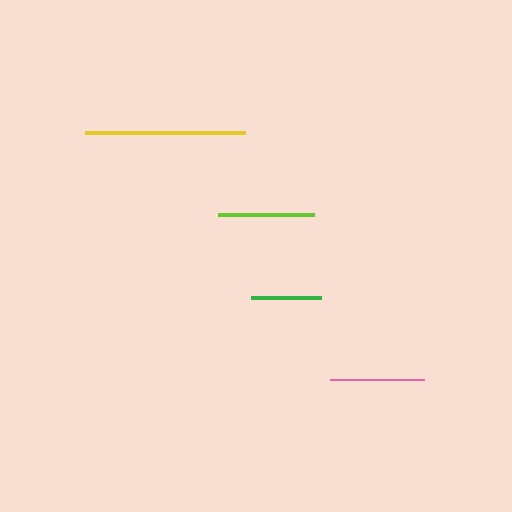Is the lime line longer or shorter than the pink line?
The lime line is longer than the pink line.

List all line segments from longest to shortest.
From longest to shortest: yellow, lime, pink, green.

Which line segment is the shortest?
The green line is the shortest at approximately 70 pixels.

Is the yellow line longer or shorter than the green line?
The yellow line is longer than the green line.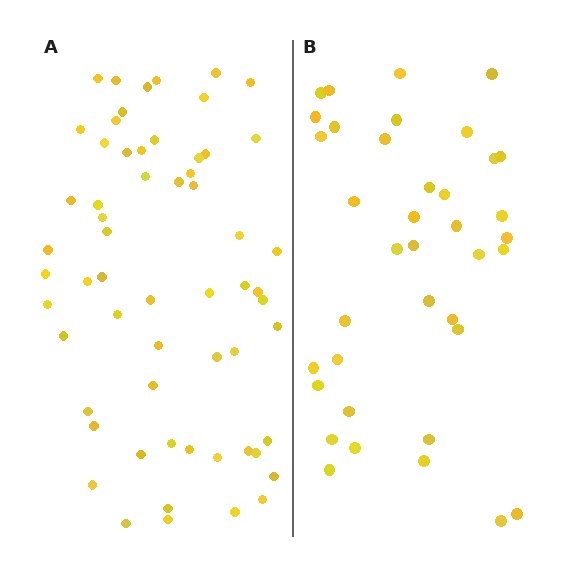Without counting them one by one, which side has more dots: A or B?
Region A (the left region) has more dots.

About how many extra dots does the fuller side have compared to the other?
Region A has approximately 20 more dots than region B.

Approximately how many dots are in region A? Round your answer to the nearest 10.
About 60 dots.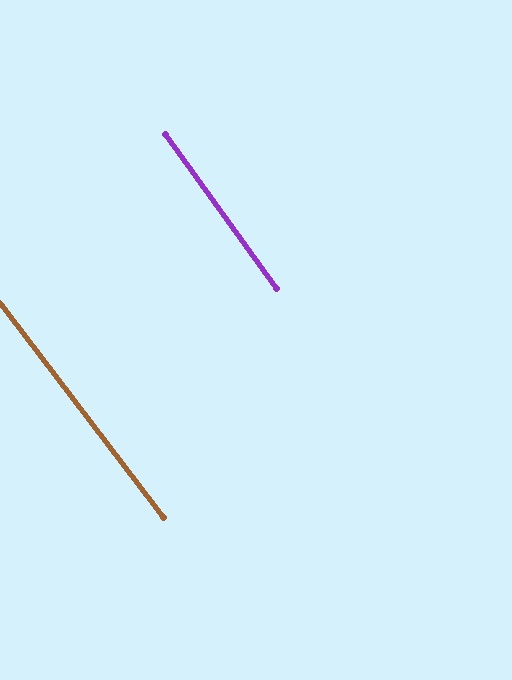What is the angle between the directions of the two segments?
Approximately 1 degree.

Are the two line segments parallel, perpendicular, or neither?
Parallel — their directions differ by only 1.5°.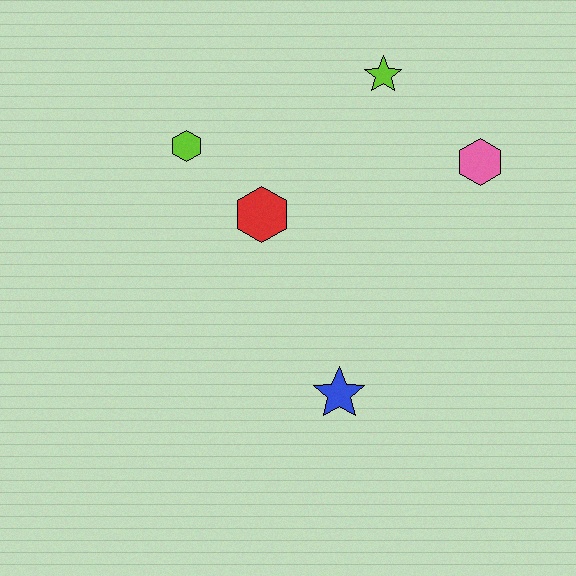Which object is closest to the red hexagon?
The lime hexagon is closest to the red hexagon.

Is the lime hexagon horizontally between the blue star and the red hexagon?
No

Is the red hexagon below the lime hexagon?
Yes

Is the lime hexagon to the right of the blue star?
No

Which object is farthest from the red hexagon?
The pink hexagon is farthest from the red hexagon.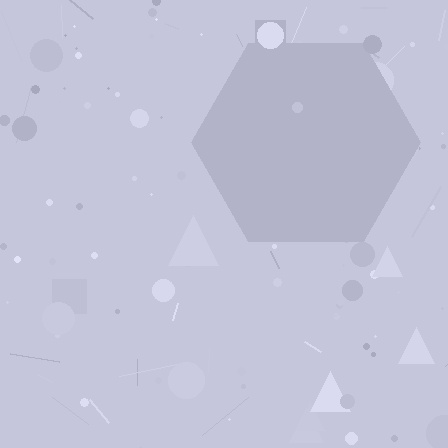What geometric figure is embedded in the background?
A hexagon is embedded in the background.